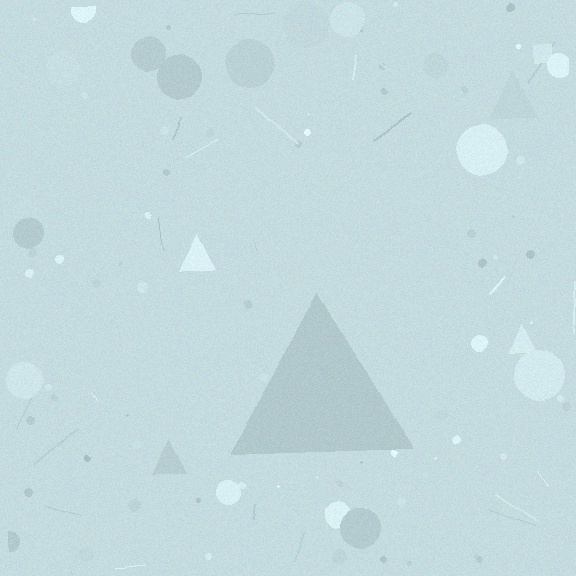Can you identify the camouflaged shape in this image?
The camouflaged shape is a triangle.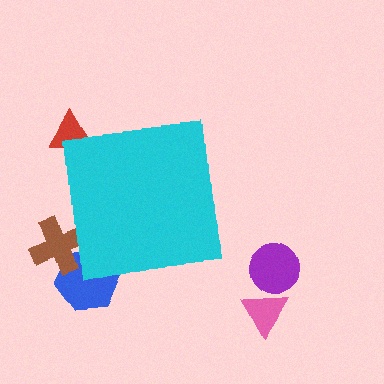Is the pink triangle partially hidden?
No, the pink triangle is fully visible.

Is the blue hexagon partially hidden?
Yes, the blue hexagon is partially hidden behind the cyan square.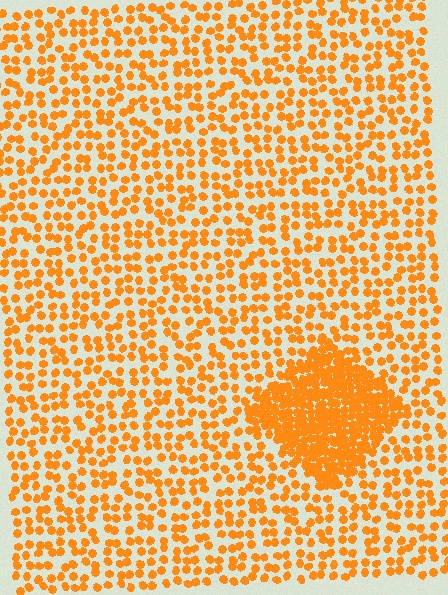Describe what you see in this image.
The image contains small orange elements arranged at two different densities. A diamond-shaped region is visible where the elements are more densely packed than the surrounding area.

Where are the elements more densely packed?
The elements are more densely packed inside the diamond boundary.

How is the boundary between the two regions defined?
The boundary is defined by a change in element density (approximately 2.7x ratio). All elements are the same color, size, and shape.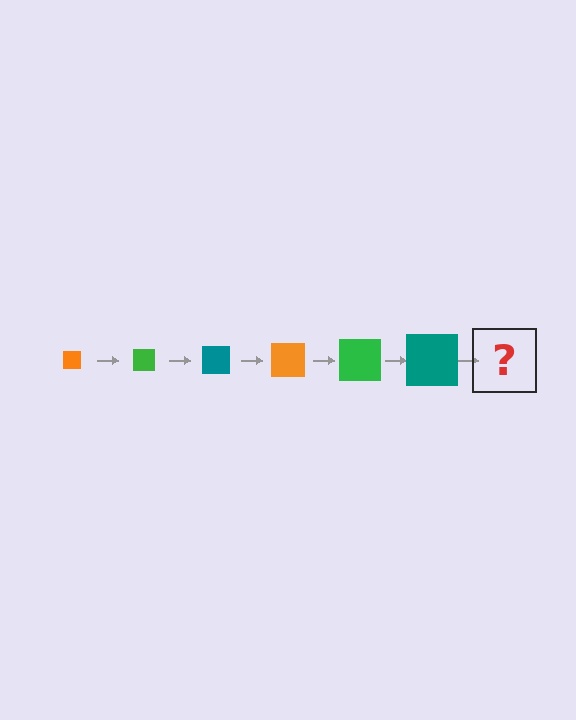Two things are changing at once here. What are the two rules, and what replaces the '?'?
The two rules are that the square grows larger each step and the color cycles through orange, green, and teal. The '?' should be an orange square, larger than the previous one.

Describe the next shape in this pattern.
It should be an orange square, larger than the previous one.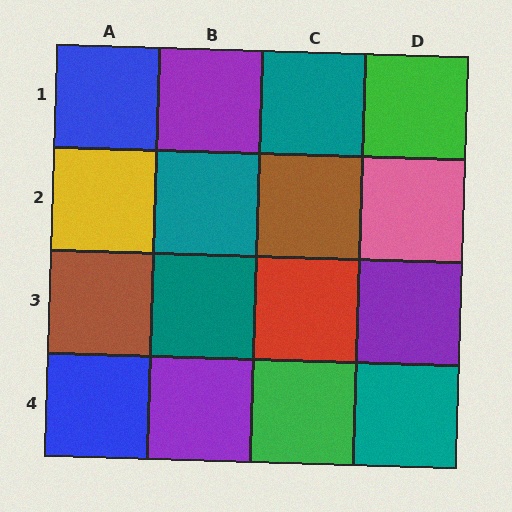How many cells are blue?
2 cells are blue.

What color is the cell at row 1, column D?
Green.